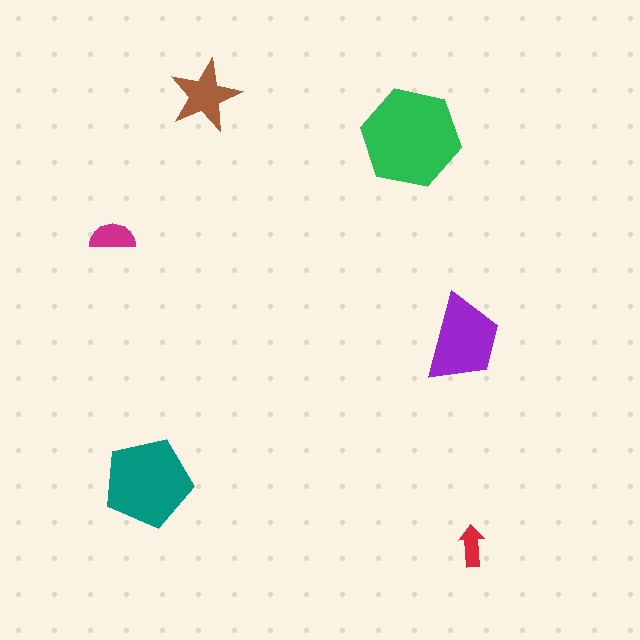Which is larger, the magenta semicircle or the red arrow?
The magenta semicircle.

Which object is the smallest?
The red arrow.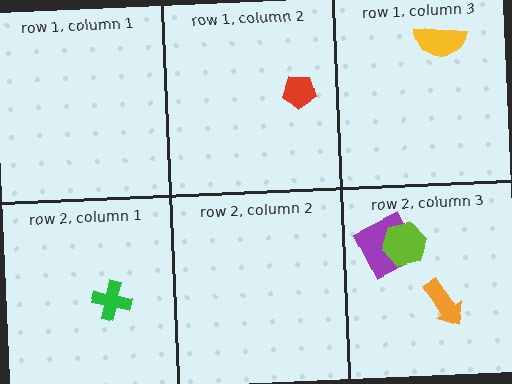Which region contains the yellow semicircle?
The row 1, column 3 region.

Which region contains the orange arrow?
The row 2, column 3 region.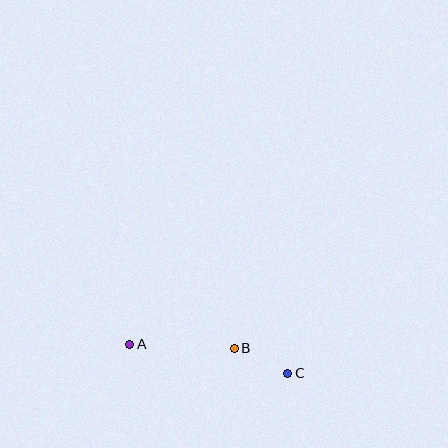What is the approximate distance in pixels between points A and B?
The distance between A and B is approximately 105 pixels.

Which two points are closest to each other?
Points B and C are closest to each other.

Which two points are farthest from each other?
Points A and C are farthest from each other.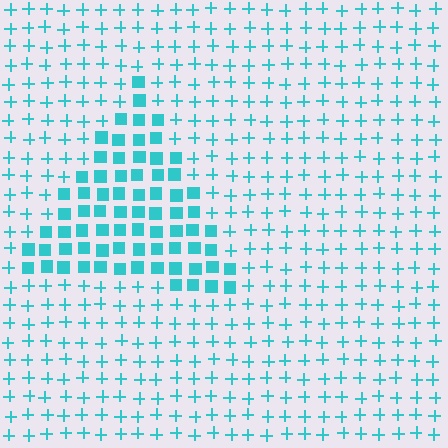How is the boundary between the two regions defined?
The boundary is defined by a change in element shape: squares inside vs. plus signs outside. All elements share the same color and spacing.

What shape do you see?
I see a triangle.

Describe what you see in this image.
The image is filled with small cyan elements arranged in a uniform grid. A triangle-shaped region contains squares, while the surrounding area contains plus signs. The boundary is defined purely by the change in element shape.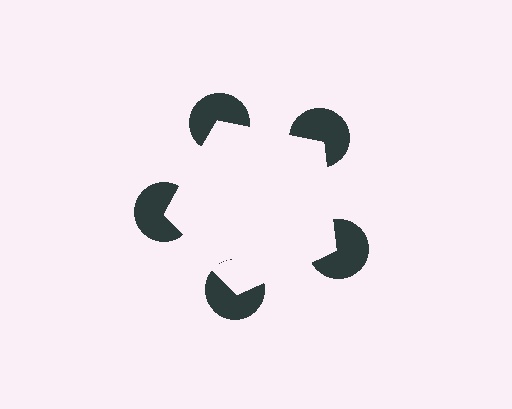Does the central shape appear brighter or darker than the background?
It typically appears slightly brighter than the background, even though no actual brightness change is drawn.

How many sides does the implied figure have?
5 sides.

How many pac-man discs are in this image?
There are 5 — one at each vertex of the illusory pentagon.